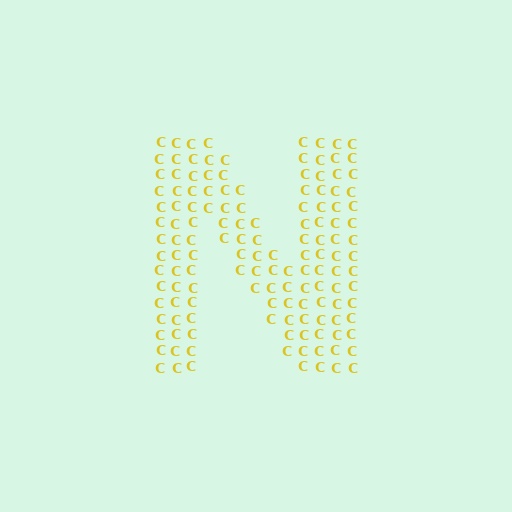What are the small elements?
The small elements are letter C's.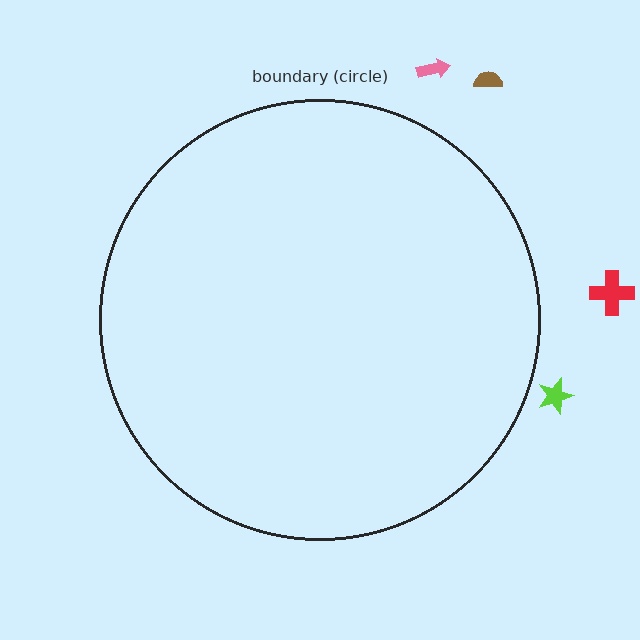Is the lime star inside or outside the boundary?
Outside.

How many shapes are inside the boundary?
0 inside, 4 outside.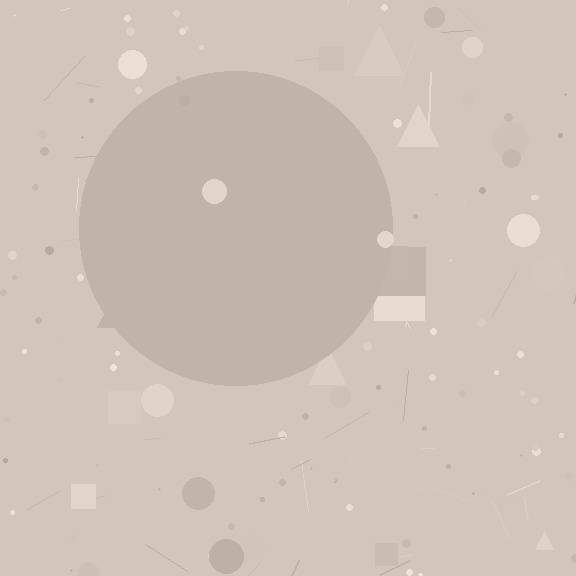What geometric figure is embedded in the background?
A circle is embedded in the background.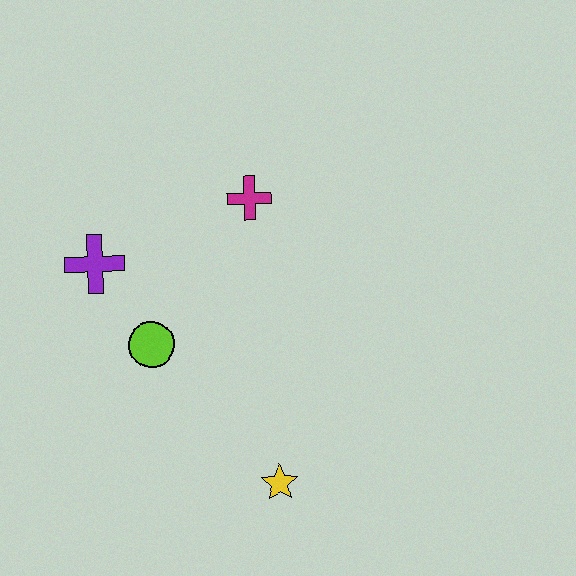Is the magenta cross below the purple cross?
No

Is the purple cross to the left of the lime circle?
Yes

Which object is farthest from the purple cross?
The yellow star is farthest from the purple cross.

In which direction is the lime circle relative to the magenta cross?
The lime circle is below the magenta cross.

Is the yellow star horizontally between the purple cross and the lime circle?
No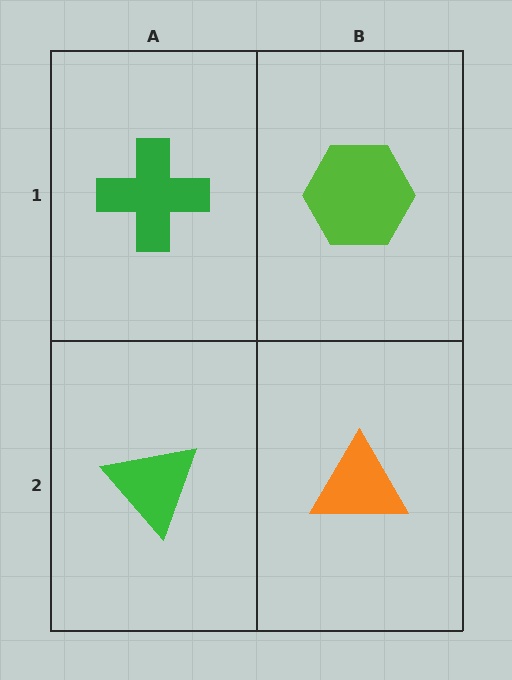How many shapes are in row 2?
2 shapes.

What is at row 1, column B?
A lime hexagon.